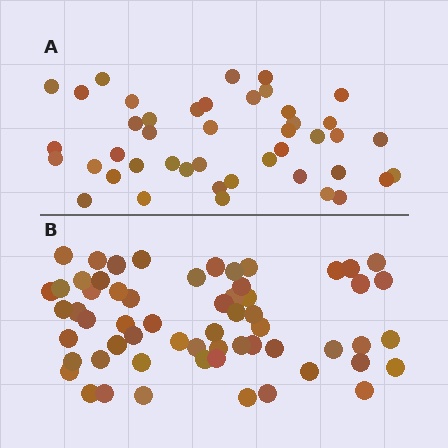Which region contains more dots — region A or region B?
Region B (the bottom region) has more dots.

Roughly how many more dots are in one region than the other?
Region B has approximately 15 more dots than region A.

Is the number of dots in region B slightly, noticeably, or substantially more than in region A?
Region B has noticeably more, but not dramatically so. The ratio is roughly 1.4 to 1.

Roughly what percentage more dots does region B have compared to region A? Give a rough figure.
About 35% more.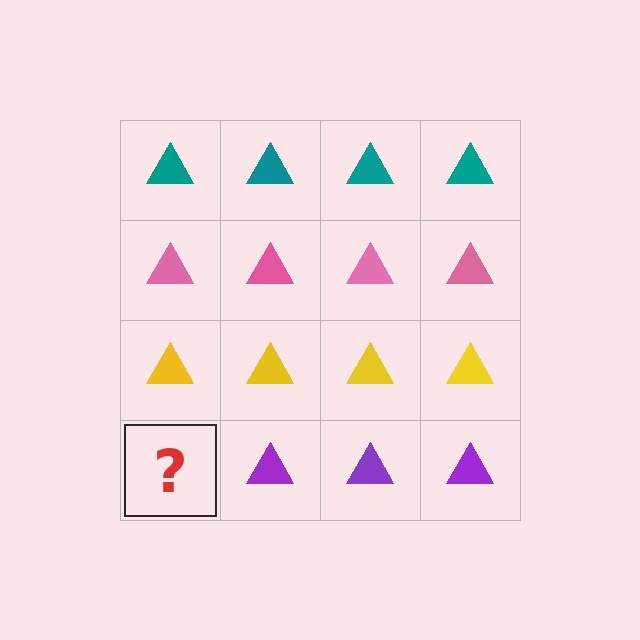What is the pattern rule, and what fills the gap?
The rule is that each row has a consistent color. The gap should be filled with a purple triangle.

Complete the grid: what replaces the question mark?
The question mark should be replaced with a purple triangle.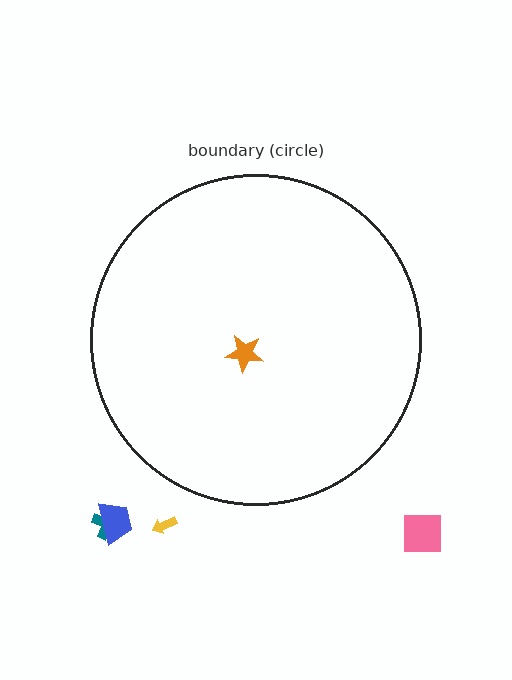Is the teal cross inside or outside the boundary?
Outside.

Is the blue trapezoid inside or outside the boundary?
Outside.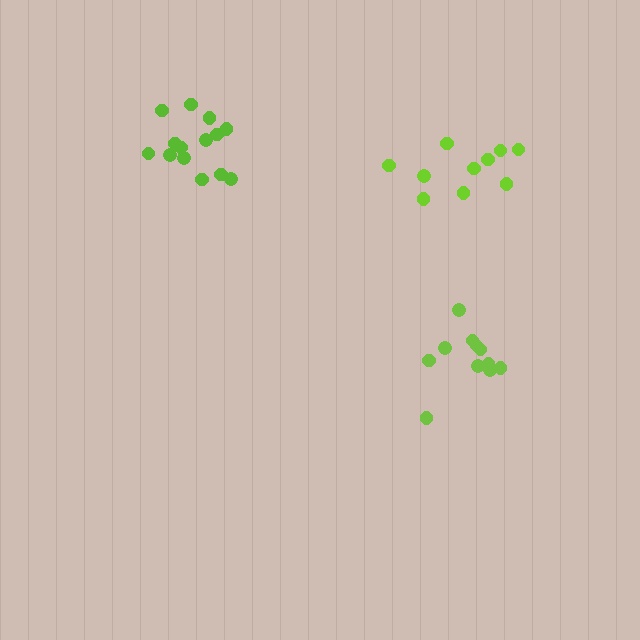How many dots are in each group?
Group 1: 14 dots, Group 2: 11 dots, Group 3: 10 dots (35 total).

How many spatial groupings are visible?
There are 3 spatial groupings.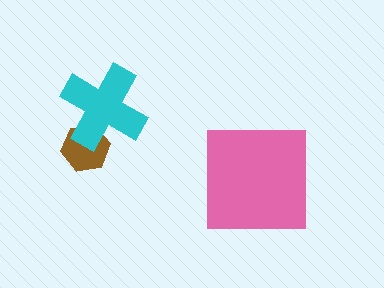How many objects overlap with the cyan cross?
1 object overlaps with the cyan cross.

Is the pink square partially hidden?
No, no other shape covers it.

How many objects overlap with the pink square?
0 objects overlap with the pink square.